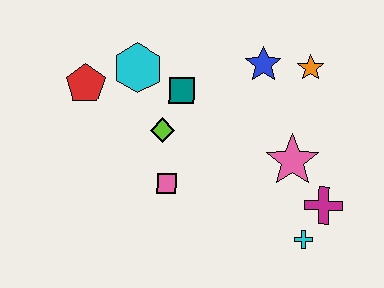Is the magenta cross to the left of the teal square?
No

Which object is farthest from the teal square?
The cyan cross is farthest from the teal square.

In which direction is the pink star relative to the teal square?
The pink star is to the right of the teal square.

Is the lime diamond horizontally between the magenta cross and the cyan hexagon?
Yes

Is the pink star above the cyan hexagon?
No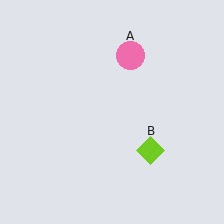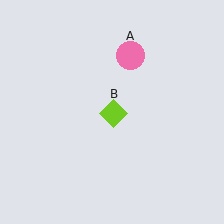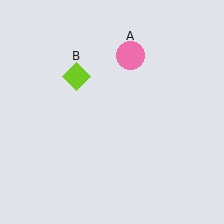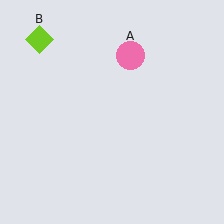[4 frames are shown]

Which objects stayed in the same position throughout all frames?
Pink circle (object A) remained stationary.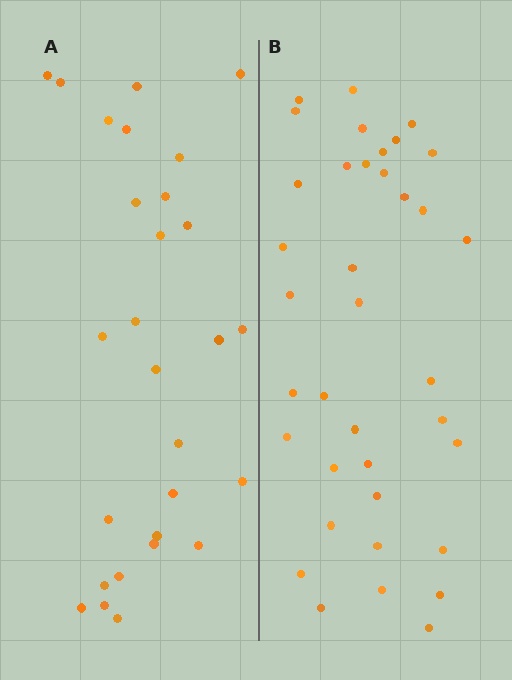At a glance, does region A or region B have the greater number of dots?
Region B (the right region) has more dots.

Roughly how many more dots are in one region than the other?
Region B has roughly 8 or so more dots than region A.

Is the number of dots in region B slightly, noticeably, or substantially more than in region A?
Region B has noticeably more, but not dramatically so. The ratio is roughly 1.3 to 1.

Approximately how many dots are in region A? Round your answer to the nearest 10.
About 30 dots. (The exact count is 28, which rounds to 30.)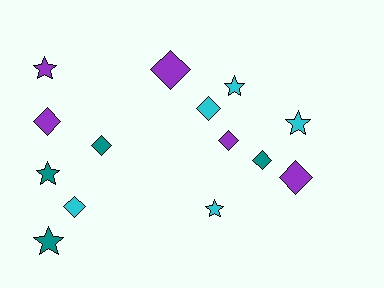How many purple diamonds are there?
There are 4 purple diamonds.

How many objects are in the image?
There are 14 objects.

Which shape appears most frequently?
Diamond, with 8 objects.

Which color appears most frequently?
Cyan, with 5 objects.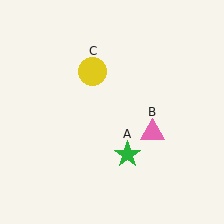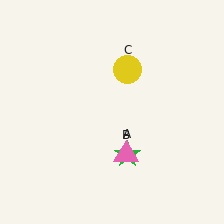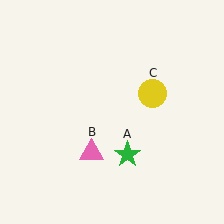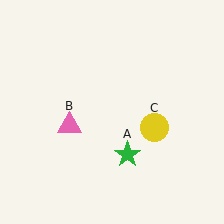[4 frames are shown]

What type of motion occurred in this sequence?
The pink triangle (object B), yellow circle (object C) rotated clockwise around the center of the scene.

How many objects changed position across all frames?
2 objects changed position: pink triangle (object B), yellow circle (object C).